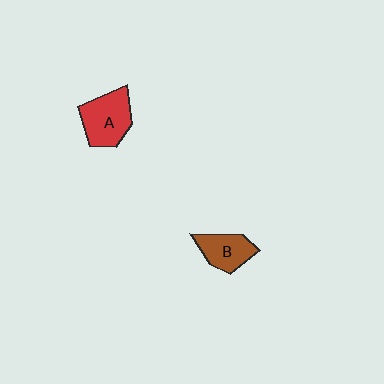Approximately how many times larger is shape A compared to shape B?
Approximately 1.3 times.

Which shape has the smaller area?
Shape B (brown).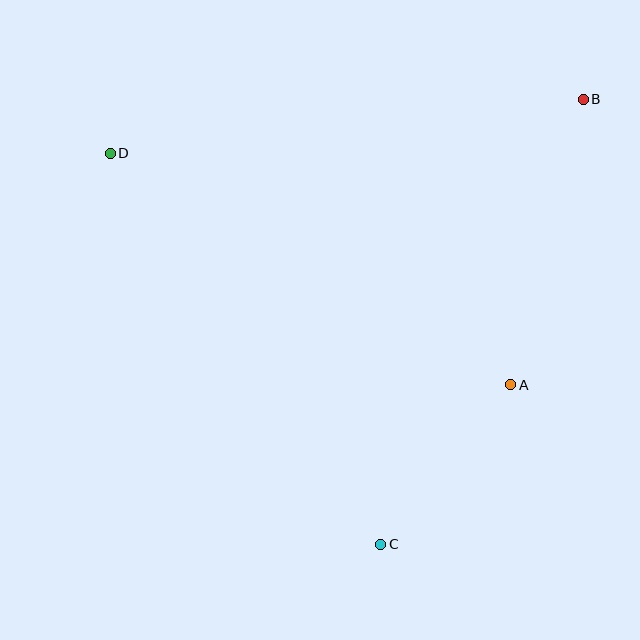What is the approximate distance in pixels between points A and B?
The distance between A and B is approximately 295 pixels.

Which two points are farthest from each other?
Points B and C are farthest from each other.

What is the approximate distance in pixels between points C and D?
The distance between C and D is approximately 476 pixels.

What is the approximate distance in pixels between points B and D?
The distance between B and D is approximately 476 pixels.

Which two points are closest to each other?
Points A and C are closest to each other.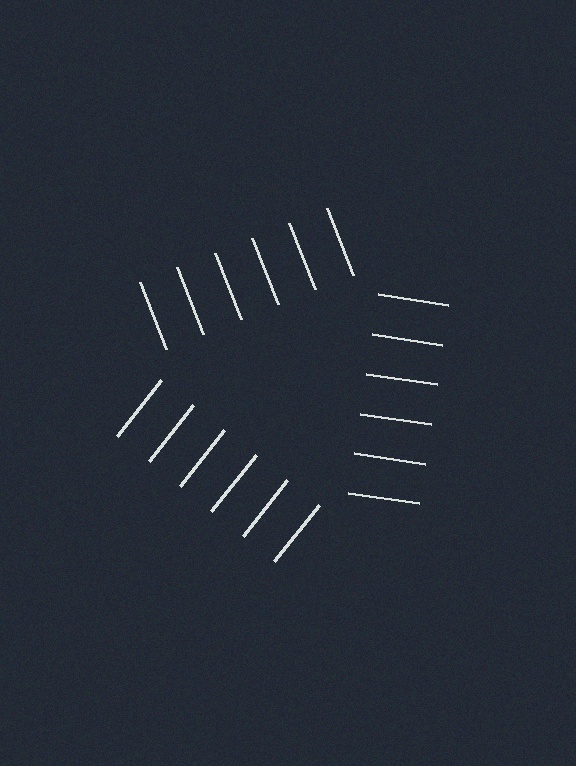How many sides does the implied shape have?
3 sides — the line-ends trace a triangle.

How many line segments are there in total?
18 — 6 along each of the 3 edges.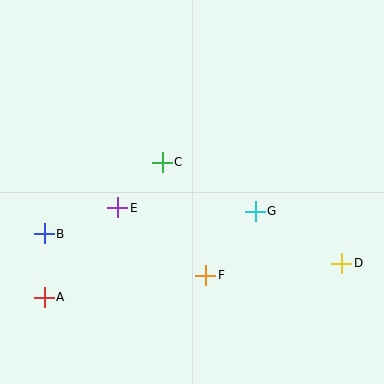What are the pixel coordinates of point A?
Point A is at (44, 297).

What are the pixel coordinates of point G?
Point G is at (255, 211).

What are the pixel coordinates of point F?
Point F is at (205, 275).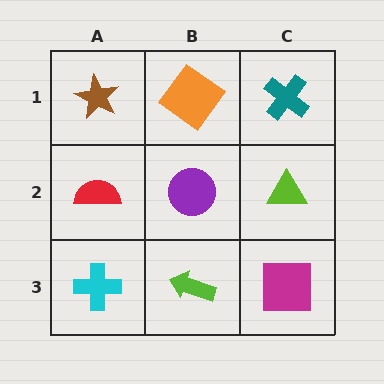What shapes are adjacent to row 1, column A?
A red semicircle (row 2, column A), an orange diamond (row 1, column B).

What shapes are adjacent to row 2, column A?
A brown star (row 1, column A), a cyan cross (row 3, column A), a purple circle (row 2, column B).